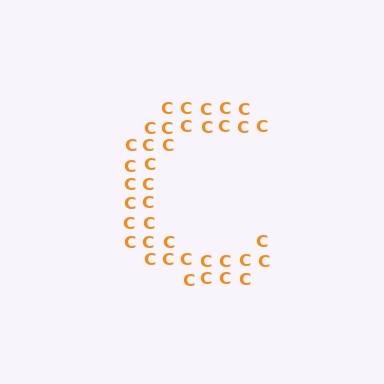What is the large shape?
The large shape is the letter C.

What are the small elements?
The small elements are letter C's.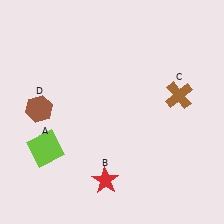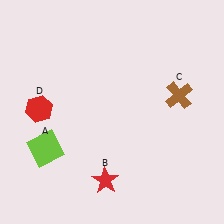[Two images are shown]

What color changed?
The hexagon (D) changed from brown in Image 1 to red in Image 2.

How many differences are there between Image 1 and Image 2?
There is 1 difference between the two images.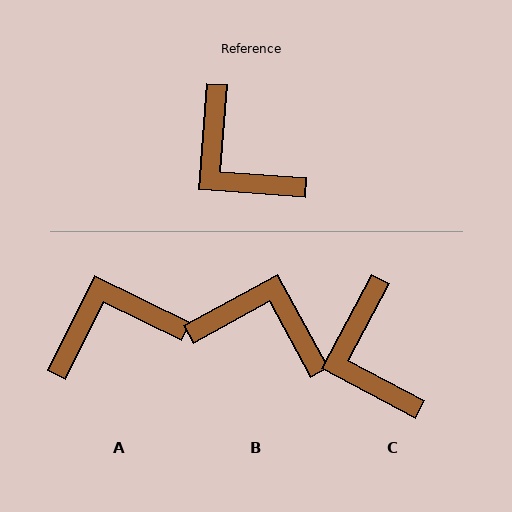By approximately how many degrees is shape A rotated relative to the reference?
Approximately 112 degrees clockwise.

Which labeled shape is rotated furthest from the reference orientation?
B, about 147 degrees away.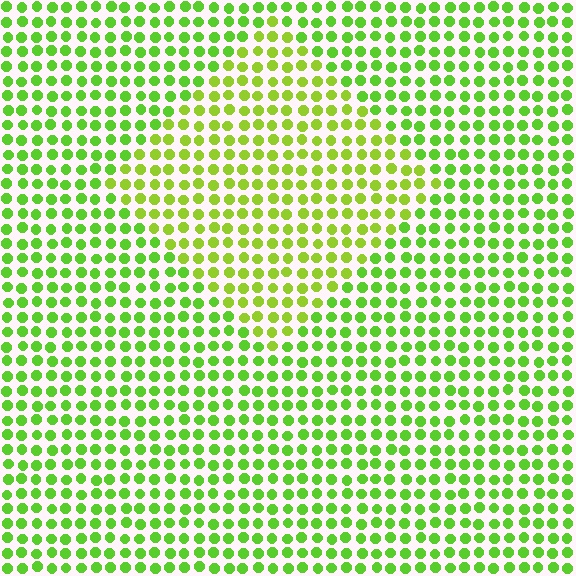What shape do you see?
I see a diamond.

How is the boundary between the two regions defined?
The boundary is defined purely by a slight shift in hue (about 21 degrees). Spacing, size, and orientation are identical on both sides.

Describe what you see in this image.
The image is filled with small lime elements in a uniform arrangement. A diamond-shaped region is visible where the elements are tinted to a slightly different hue, forming a subtle color boundary.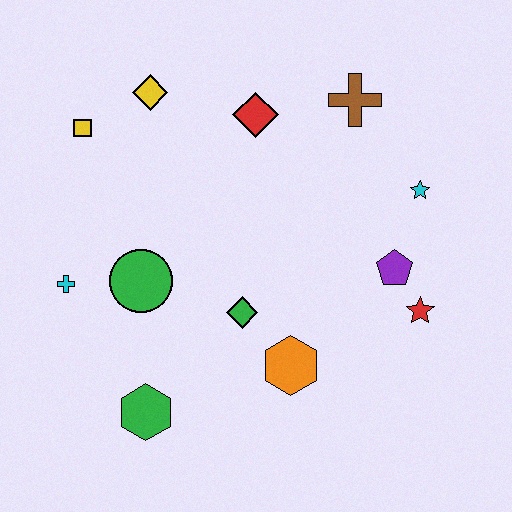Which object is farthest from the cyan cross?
The cyan star is farthest from the cyan cross.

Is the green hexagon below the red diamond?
Yes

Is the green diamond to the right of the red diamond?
No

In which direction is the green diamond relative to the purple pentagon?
The green diamond is to the left of the purple pentagon.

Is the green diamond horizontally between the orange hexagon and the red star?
No